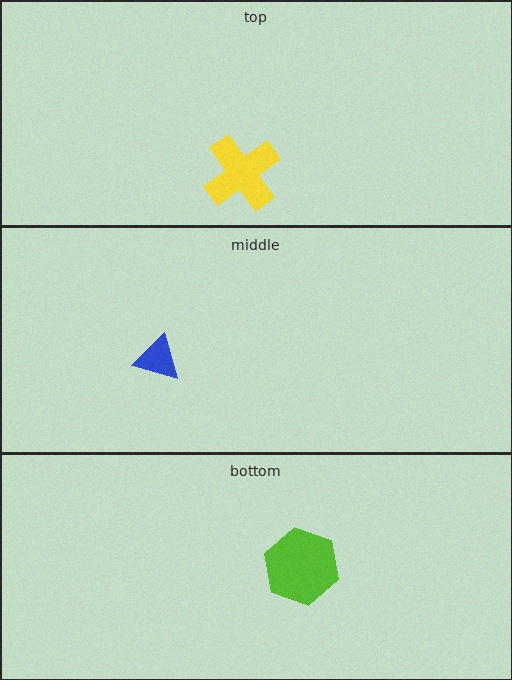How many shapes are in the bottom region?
1.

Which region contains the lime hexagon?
The bottom region.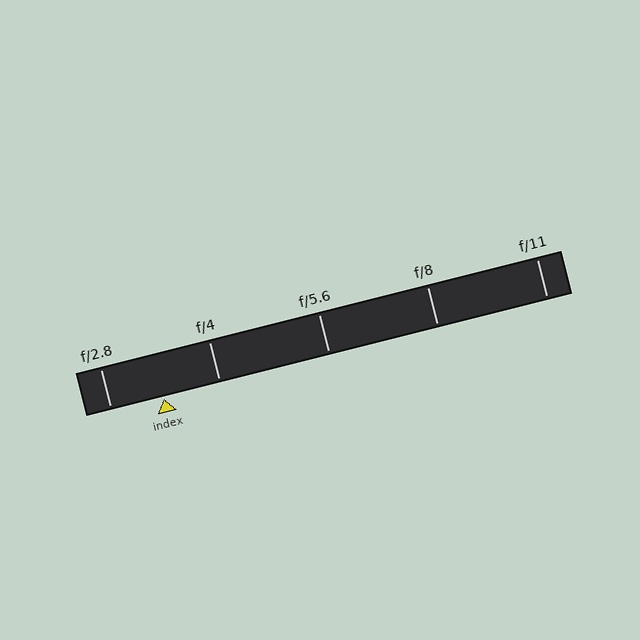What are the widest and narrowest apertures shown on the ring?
The widest aperture shown is f/2.8 and the narrowest is f/11.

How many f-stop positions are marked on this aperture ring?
There are 5 f-stop positions marked.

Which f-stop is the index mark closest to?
The index mark is closest to f/2.8.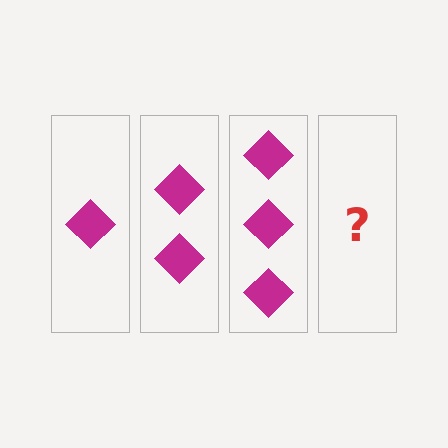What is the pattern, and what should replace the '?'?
The pattern is that each step adds one more diamond. The '?' should be 4 diamonds.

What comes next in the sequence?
The next element should be 4 diamonds.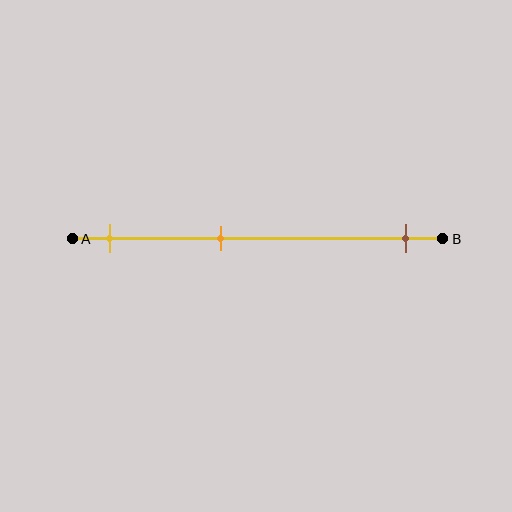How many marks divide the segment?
There are 3 marks dividing the segment.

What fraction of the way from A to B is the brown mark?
The brown mark is approximately 90% (0.9) of the way from A to B.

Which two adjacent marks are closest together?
The yellow and orange marks are the closest adjacent pair.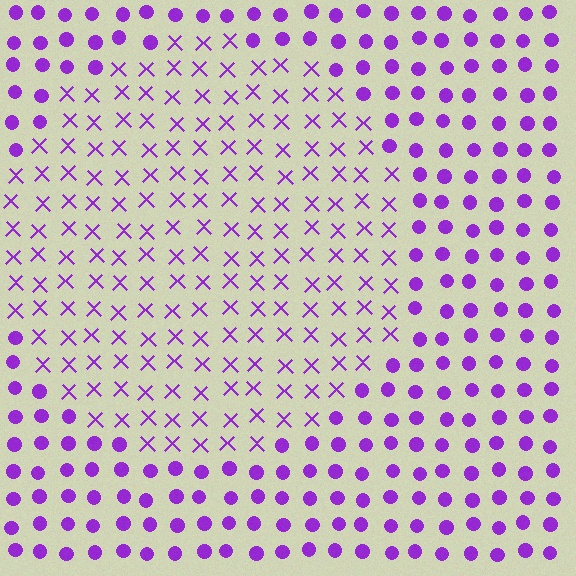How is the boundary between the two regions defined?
The boundary is defined by a change in element shape: X marks inside vs. circles outside. All elements share the same color and spacing.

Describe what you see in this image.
The image is filled with small purple elements arranged in a uniform grid. A circle-shaped region contains X marks, while the surrounding area contains circles. The boundary is defined purely by the change in element shape.